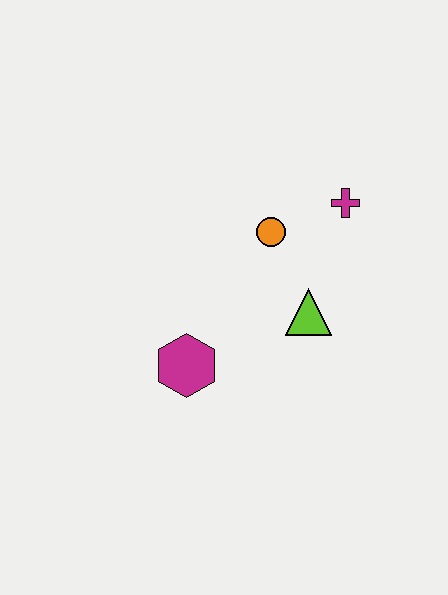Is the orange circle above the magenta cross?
No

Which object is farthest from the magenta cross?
The magenta hexagon is farthest from the magenta cross.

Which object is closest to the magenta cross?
The orange circle is closest to the magenta cross.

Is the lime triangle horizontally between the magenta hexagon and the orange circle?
No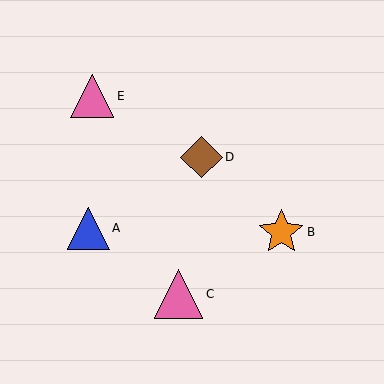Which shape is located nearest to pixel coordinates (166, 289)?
The pink triangle (labeled C) at (179, 294) is nearest to that location.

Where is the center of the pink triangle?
The center of the pink triangle is at (179, 294).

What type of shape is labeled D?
Shape D is a brown diamond.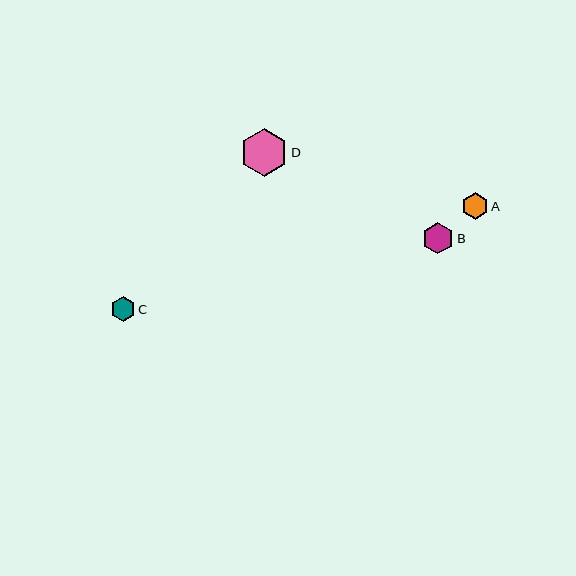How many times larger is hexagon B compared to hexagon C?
Hexagon B is approximately 1.3 times the size of hexagon C.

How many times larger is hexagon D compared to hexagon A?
Hexagon D is approximately 1.8 times the size of hexagon A.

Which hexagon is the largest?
Hexagon D is the largest with a size of approximately 48 pixels.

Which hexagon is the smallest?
Hexagon C is the smallest with a size of approximately 25 pixels.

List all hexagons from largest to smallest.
From largest to smallest: D, B, A, C.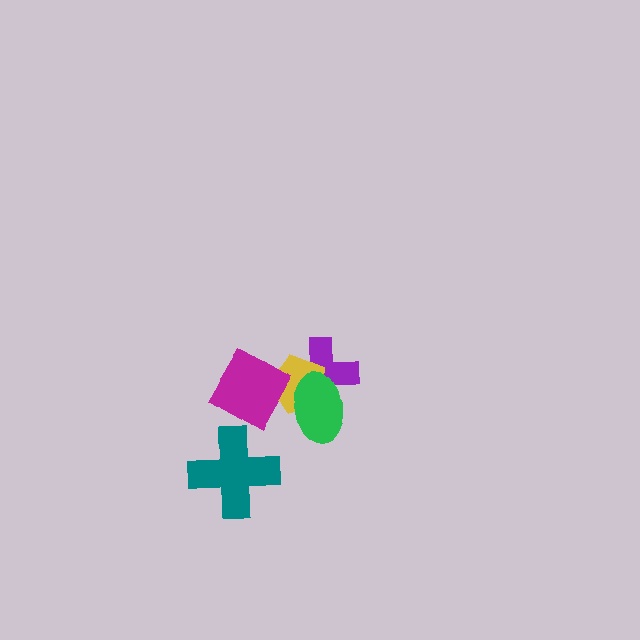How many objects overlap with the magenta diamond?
2 objects overlap with the magenta diamond.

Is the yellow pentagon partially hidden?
Yes, it is partially covered by another shape.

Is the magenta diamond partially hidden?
Yes, it is partially covered by another shape.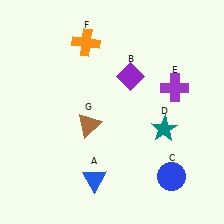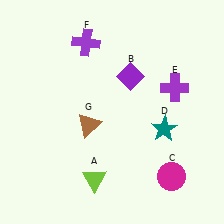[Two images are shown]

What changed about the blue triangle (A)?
In Image 1, A is blue. In Image 2, it changed to lime.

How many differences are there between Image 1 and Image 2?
There are 3 differences between the two images.